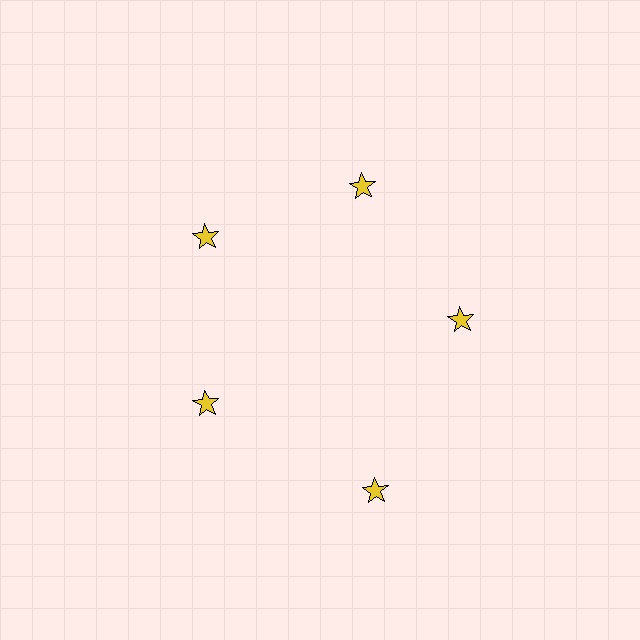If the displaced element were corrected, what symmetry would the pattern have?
It would have 5-fold rotational symmetry — the pattern would map onto itself every 72 degrees.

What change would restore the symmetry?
The symmetry would be restored by moving it inward, back onto the ring so that all 5 stars sit at equal angles and equal distance from the center.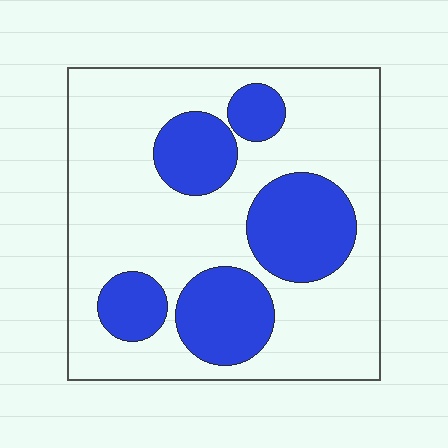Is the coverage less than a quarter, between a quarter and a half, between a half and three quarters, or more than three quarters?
Between a quarter and a half.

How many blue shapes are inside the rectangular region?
5.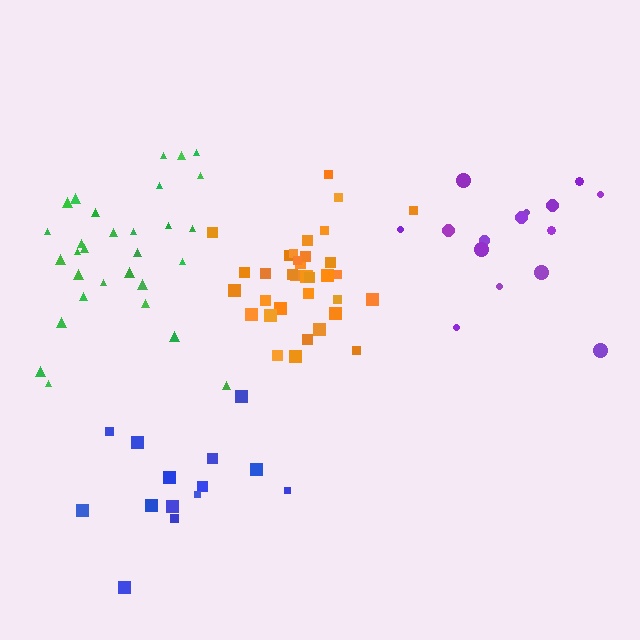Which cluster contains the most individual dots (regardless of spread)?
Orange (34).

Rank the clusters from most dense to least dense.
orange, green, purple, blue.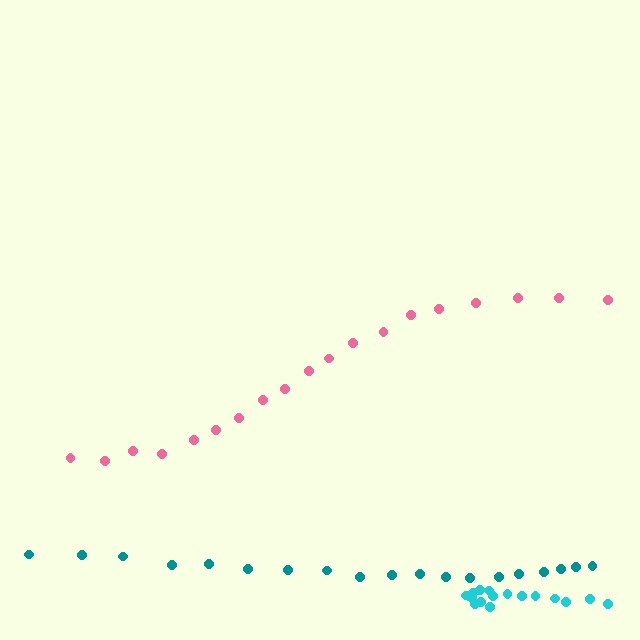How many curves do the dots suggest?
There are 3 distinct paths.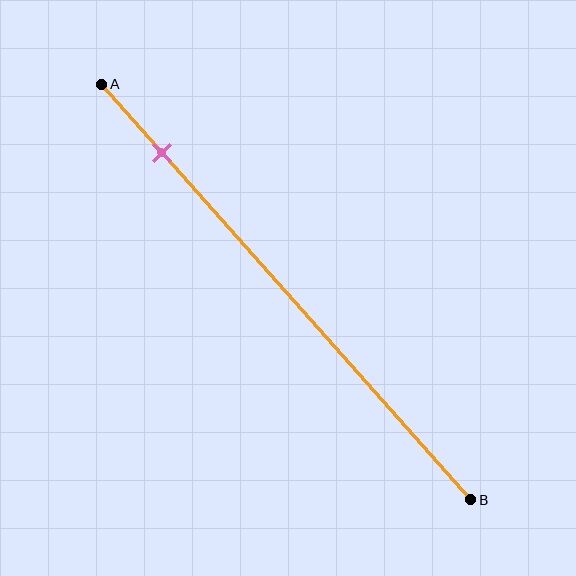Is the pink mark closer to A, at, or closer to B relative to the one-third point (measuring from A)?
The pink mark is closer to point A than the one-third point of segment AB.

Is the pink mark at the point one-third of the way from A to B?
No, the mark is at about 15% from A, not at the 33% one-third point.